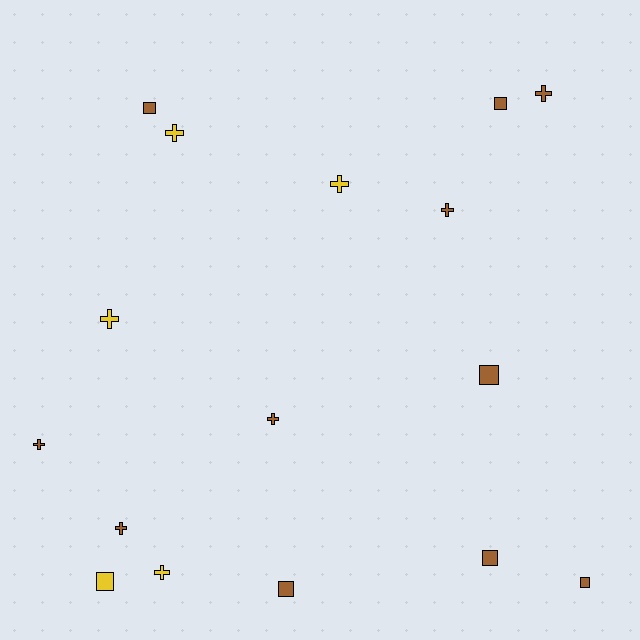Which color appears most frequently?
Brown, with 11 objects.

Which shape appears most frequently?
Cross, with 9 objects.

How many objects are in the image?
There are 16 objects.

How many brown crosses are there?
There are 5 brown crosses.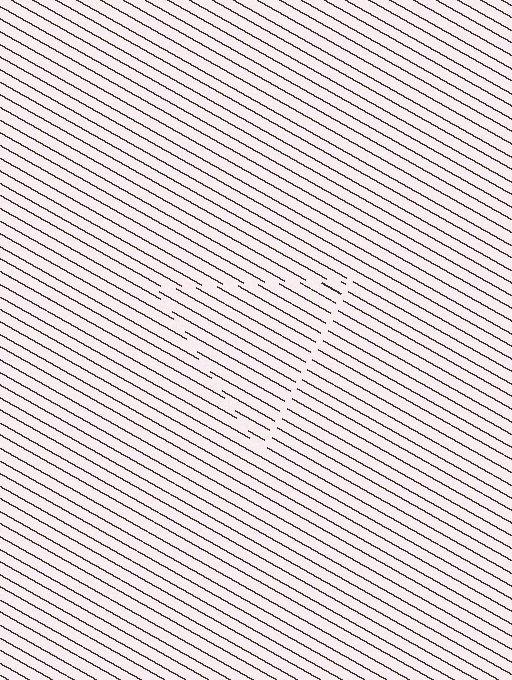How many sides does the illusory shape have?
3 sides — the line-ends trace a triangle.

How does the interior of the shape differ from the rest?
The interior of the shape contains the same grating, shifted by half a period — the contour is defined by the phase discontinuity where line-ends from the inner and outer gratings abut.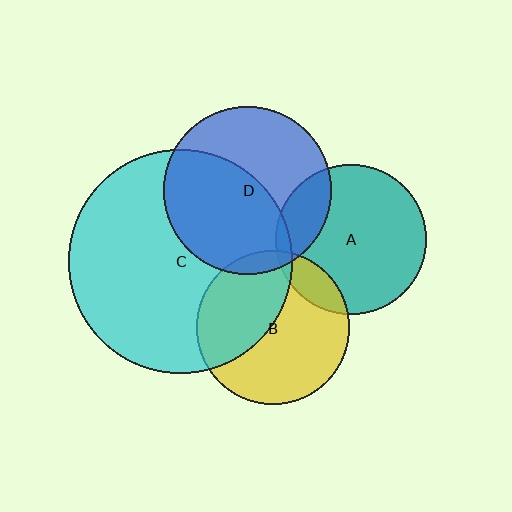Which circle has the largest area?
Circle C (cyan).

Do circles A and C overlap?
Yes.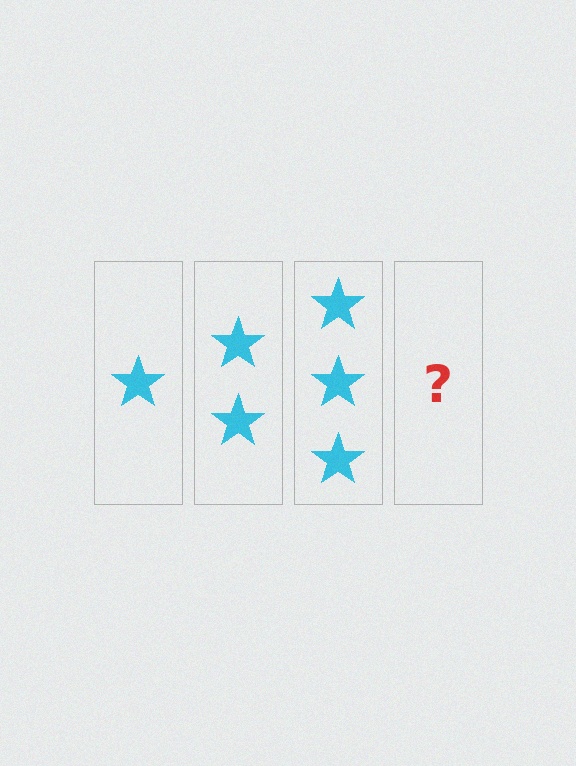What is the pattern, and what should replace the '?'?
The pattern is that each step adds one more star. The '?' should be 4 stars.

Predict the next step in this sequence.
The next step is 4 stars.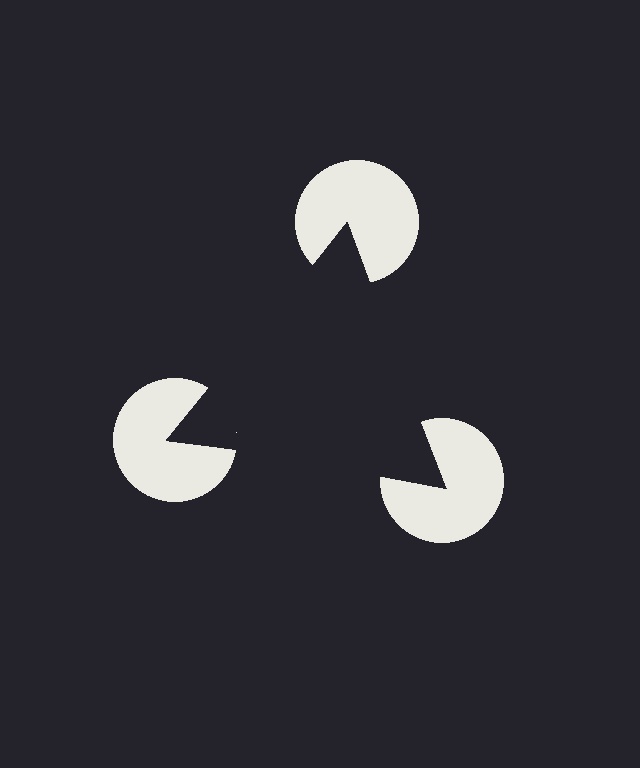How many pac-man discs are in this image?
There are 3 — one at each vertex of the illusory triangle.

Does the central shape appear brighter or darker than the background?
It typically appears slightly darker than the background, even though no actual brightness change is drawn.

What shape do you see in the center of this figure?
An illusory triangle — its edges are inferred from the aligned wedge cuts in the pac-man discs, not physically drawn.